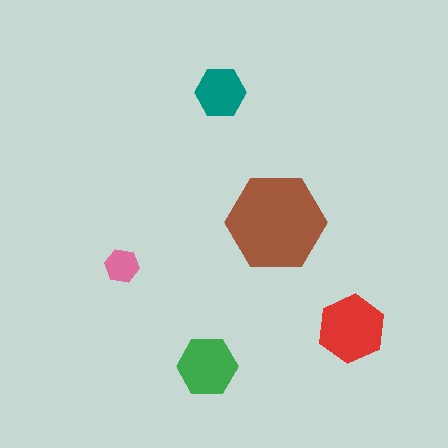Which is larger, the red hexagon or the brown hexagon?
The brown one.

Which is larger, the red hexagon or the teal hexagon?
The red one.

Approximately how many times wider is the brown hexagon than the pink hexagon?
About 3 times wider.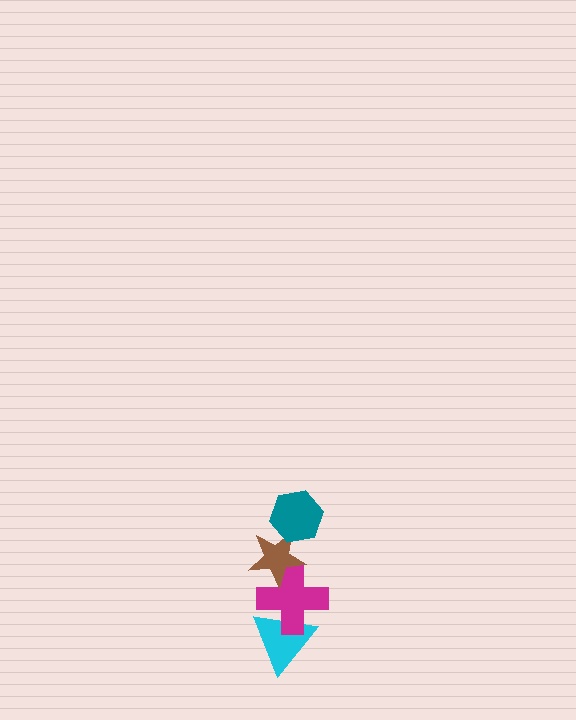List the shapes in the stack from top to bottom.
From top to bottom: the teal hexagon, the brown star, the magenta cross, the cyan triangle.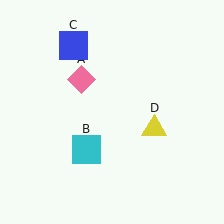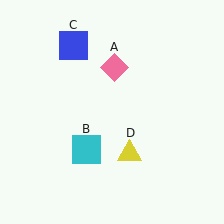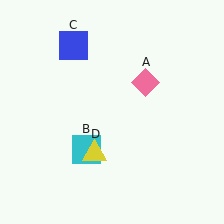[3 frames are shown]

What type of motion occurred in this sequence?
The pink diamond (object A), yellow triangle (object D) rotated clockwise around the center of the scene.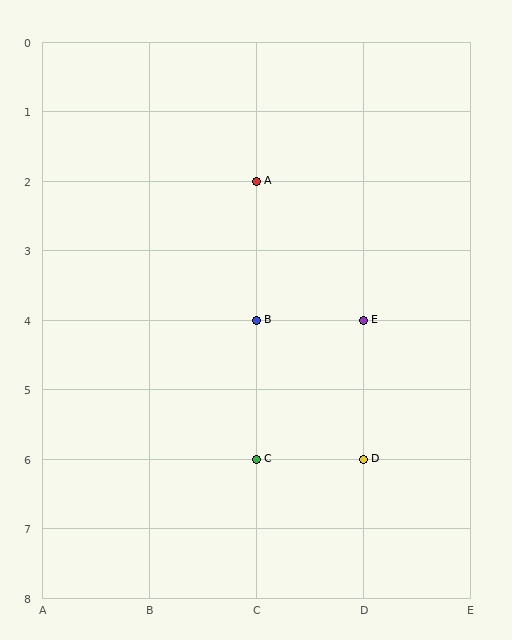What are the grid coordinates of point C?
Point C is at grid coordinates (C, 6).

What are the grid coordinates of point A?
Point A is at grid coordinates (C, 2).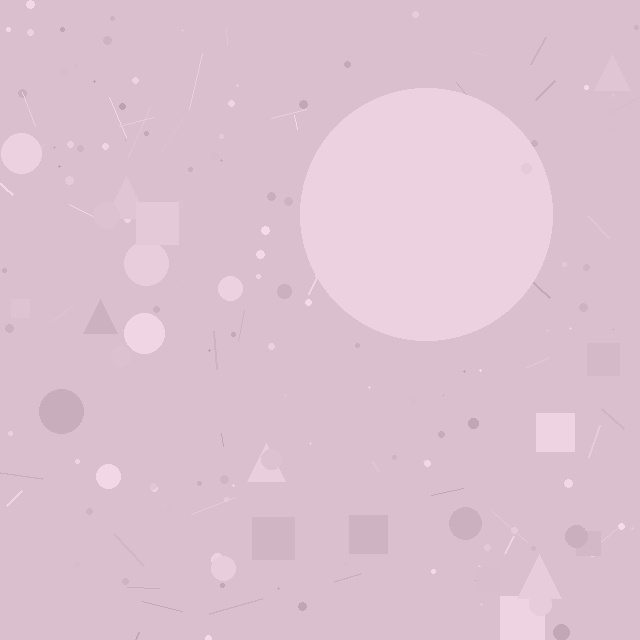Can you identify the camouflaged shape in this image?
The camouflaged shape is a circle.